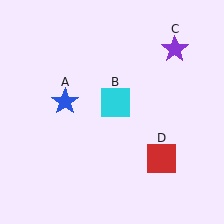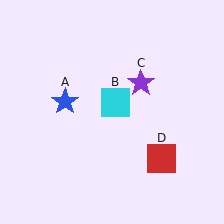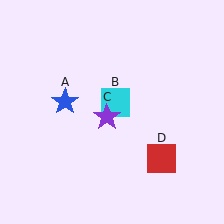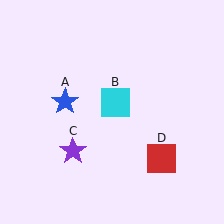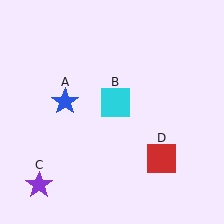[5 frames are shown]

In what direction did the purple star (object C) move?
The purple star (object C) moved down and to the left.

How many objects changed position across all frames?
1 object changed position: purple star (object C).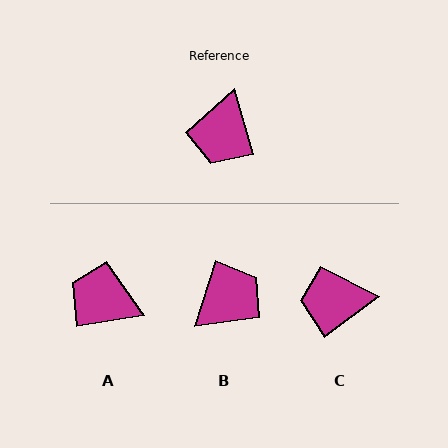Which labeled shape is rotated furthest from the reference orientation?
B, about 146 degrees away.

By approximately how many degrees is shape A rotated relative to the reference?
Approximately 97 degrees clockwise.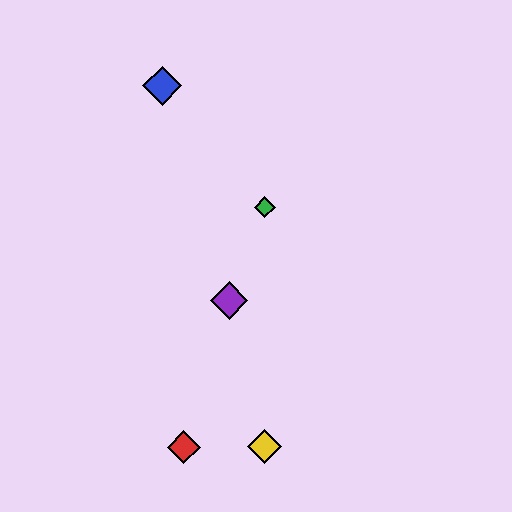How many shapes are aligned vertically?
2 shapes (the green diamond, the yellow diamond) are aligned vertically.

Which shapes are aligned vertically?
The green diamond, the yellow diamond are aligned vertically.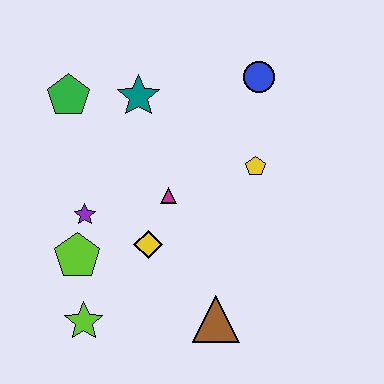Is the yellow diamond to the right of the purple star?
Yes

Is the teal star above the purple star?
Yes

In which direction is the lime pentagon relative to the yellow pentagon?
The lime pentagon is to the left of the yellow pentagon.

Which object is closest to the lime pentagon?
The purple star is closest to the lime pentagon.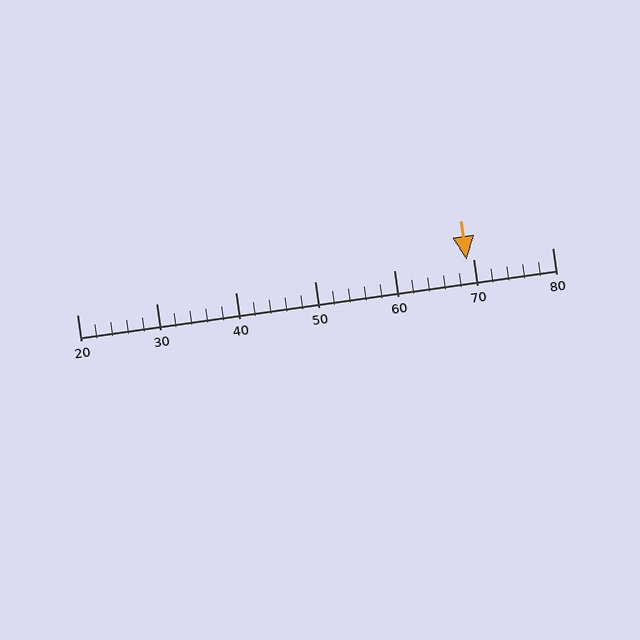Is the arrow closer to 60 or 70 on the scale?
The arrow is closer to 70.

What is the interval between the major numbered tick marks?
The major tick marks are spaced 10 units apart.